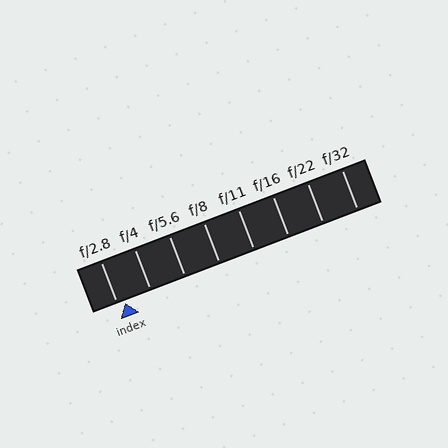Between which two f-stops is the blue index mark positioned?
The index mark is between f/2.8 and f/4.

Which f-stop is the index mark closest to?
The index mark is closest to f/2.8.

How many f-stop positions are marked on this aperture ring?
There are 8 f-stop positions marked.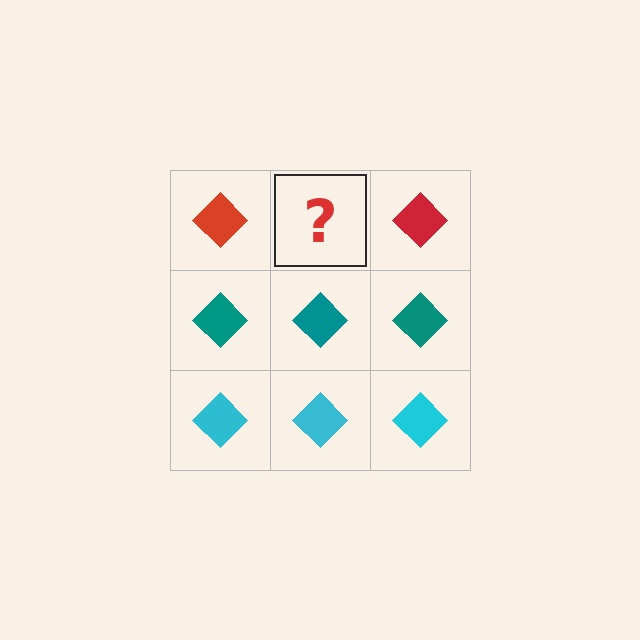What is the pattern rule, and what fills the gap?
The rule is that each row has a consistent color. The gap should be filled with a red diamond.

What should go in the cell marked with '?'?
The missing cell should contain a red diamond.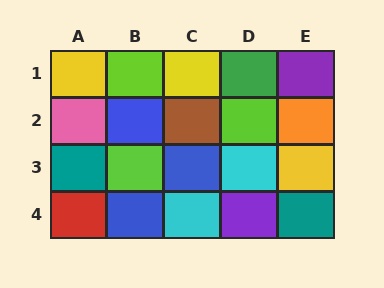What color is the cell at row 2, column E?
Orange.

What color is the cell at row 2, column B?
Blue.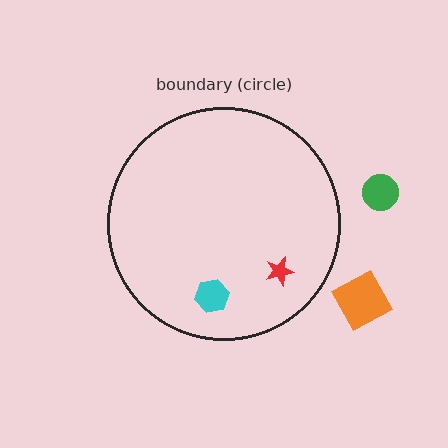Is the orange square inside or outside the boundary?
Outside.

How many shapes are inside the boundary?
2 inside, 2 outside.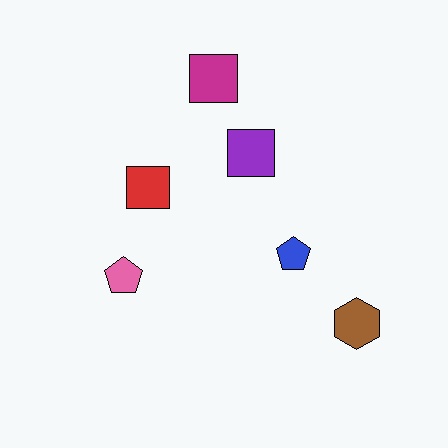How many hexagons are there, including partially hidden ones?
There is 1 hexagon.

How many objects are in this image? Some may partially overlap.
There are 6 objects.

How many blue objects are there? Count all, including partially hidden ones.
There is 1 blue object.